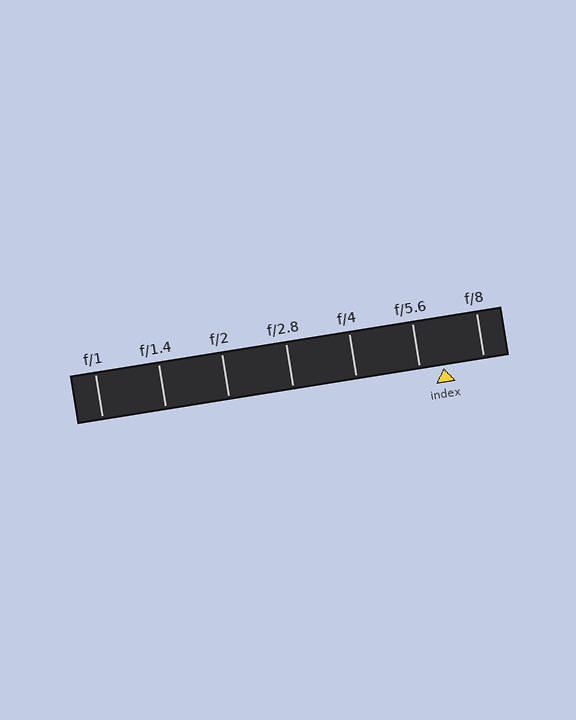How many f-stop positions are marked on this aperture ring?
There are 7 f-stop positions marked.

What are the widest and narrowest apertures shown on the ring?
The widest aperture shown is f/1 and the narrowest is f/8.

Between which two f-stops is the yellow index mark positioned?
The index mark is between f/5.6 and f/8.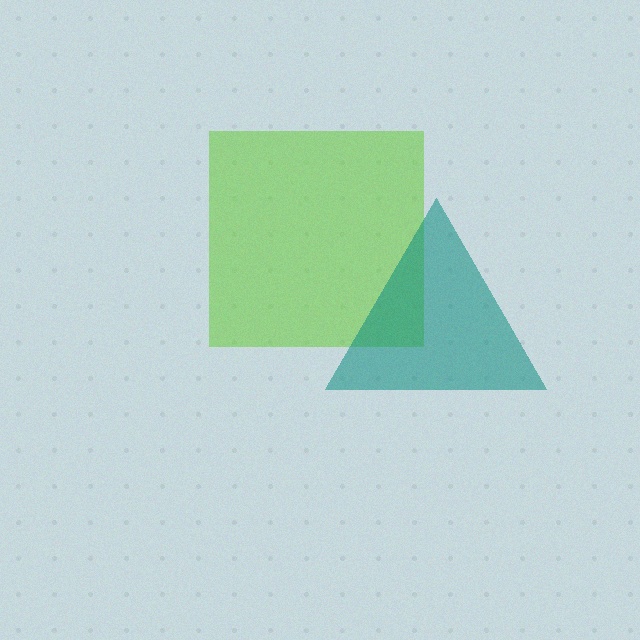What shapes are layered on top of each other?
The layered shapes are: a lime square, a teal triangle.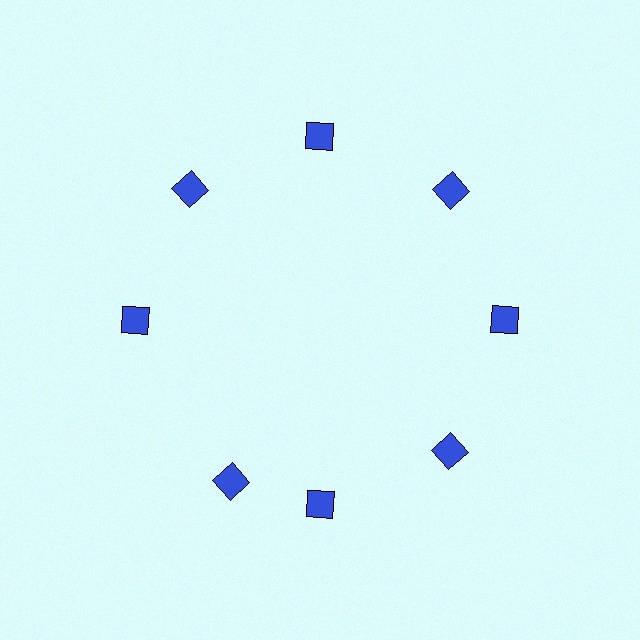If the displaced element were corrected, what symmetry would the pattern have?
It would have 8-fold rotational symmetry — the pattern would map onto itself every 45 degrees.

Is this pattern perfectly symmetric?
No. The 8 blue diamonds are arranged in a ring, but one element near the 8 o'clock position is rotated out of alignment along the ring, breaking the 8-fold rotational symmetry.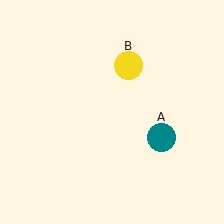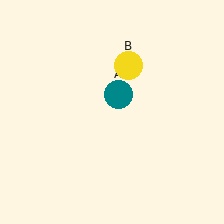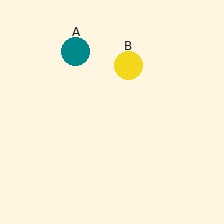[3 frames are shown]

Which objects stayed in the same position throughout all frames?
Yellow circle (object B) remained stationary.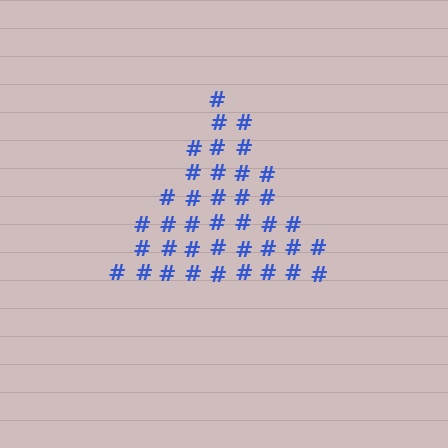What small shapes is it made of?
It is made of small hash symbols.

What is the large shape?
The large shape is a triangle.